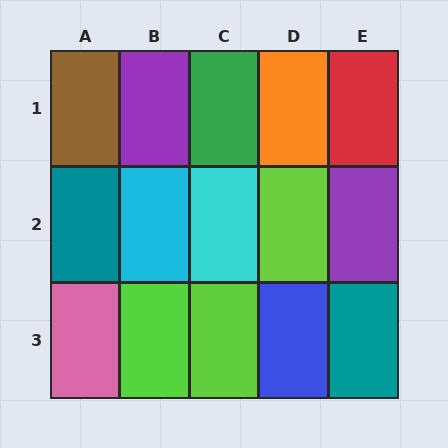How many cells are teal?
2 cells are teal.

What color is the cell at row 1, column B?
Purple.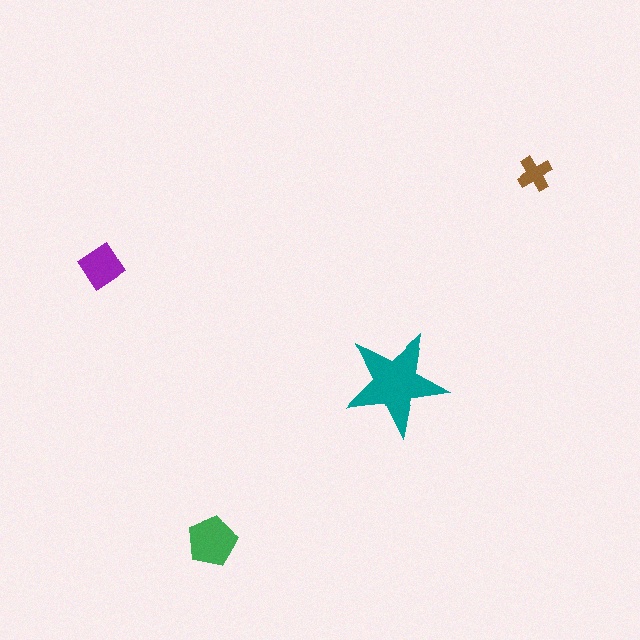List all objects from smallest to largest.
The brown cross, the purple diamond, the green pentagon, the teal star.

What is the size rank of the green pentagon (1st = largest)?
2nd.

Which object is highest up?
The brown cross is topmost.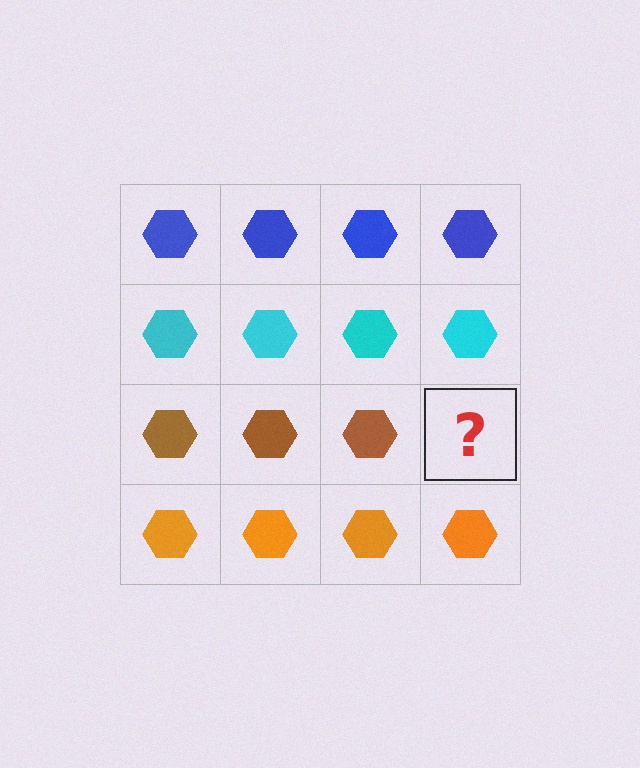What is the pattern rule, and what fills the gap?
The rule is that each row has a consistent color. The gap should be filled with a brown hexagon.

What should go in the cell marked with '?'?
The missing cell should contain a brown hexagon.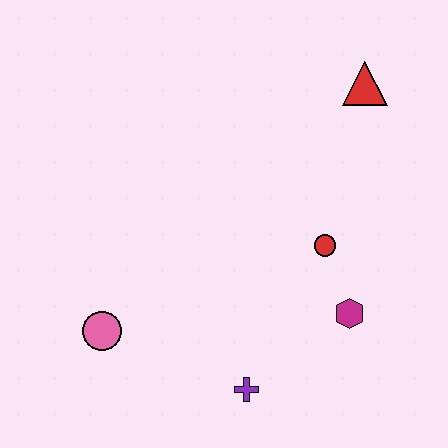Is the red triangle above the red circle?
Yes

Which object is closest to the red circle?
The magenta hexagon is closest to the red circle.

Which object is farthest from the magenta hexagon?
The pink circle is farthest from the magenta hexagon.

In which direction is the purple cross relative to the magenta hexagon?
The purple cross is to the left of the magenta hexagon.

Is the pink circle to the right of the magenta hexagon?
No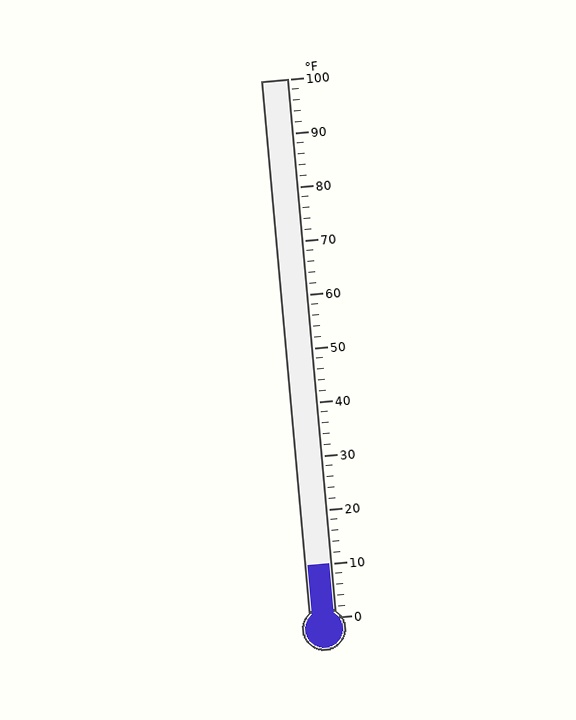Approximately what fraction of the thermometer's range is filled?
The thermometer is filled to approximately 10% of its range.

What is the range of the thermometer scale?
The thermometer scale ranges from 0°F to 100°F.